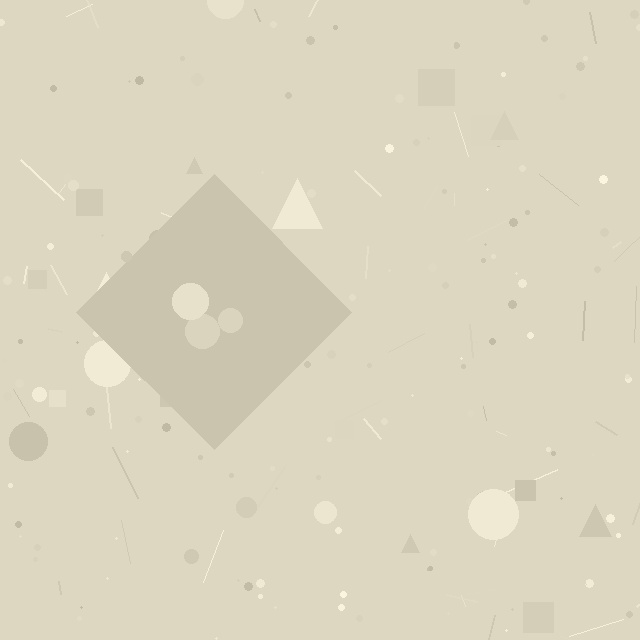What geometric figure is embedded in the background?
A diamond is embedded in the background.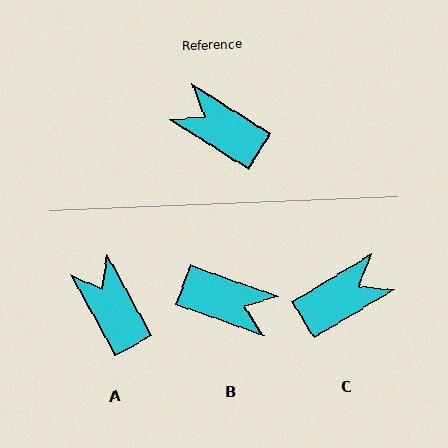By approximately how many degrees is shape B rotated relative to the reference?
Approximately 167 degrees clockwise.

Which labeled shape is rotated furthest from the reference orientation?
B, about 167 degrees away.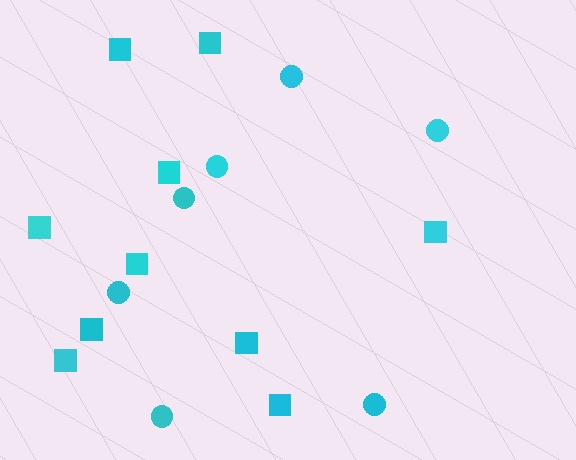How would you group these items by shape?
There are 2 groups: one group of circles (7) and one group of squares (10).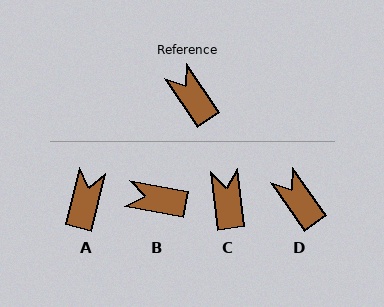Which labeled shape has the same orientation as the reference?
D.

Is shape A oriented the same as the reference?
No, it is off by about 48 degrees.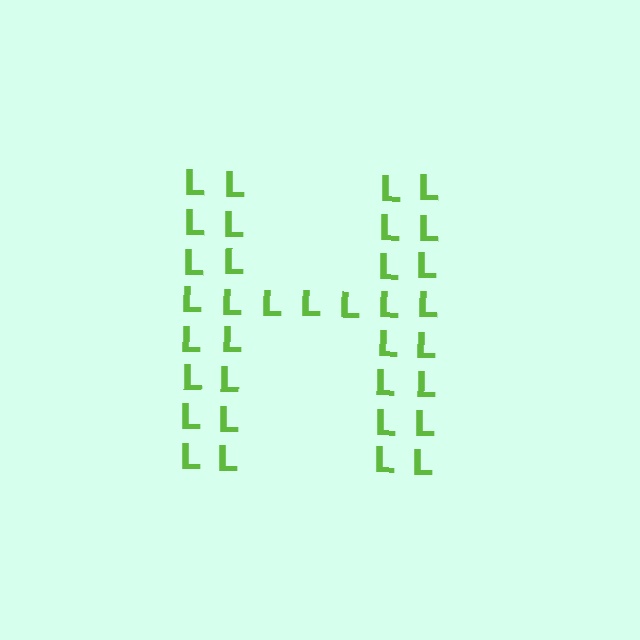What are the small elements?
The small elements are letter L's.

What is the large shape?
The large shape is the letter H.